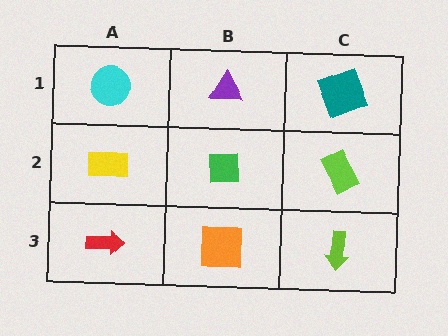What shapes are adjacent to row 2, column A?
A cyan circle (row 1, column A), a red arrow (row 3, column A), a green square (row 2, column B).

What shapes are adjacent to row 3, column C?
A lime rectangle (row 2, column C), an orange square (row 3, column B).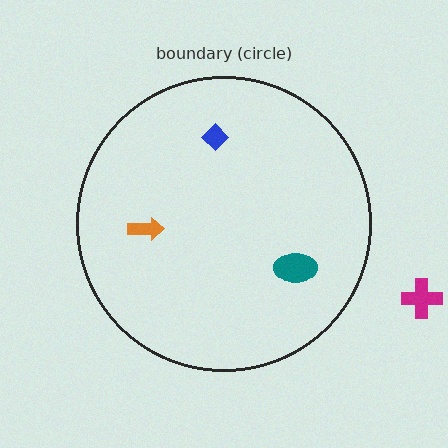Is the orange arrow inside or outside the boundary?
Inside.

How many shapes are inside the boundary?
3 inside, 1 outside.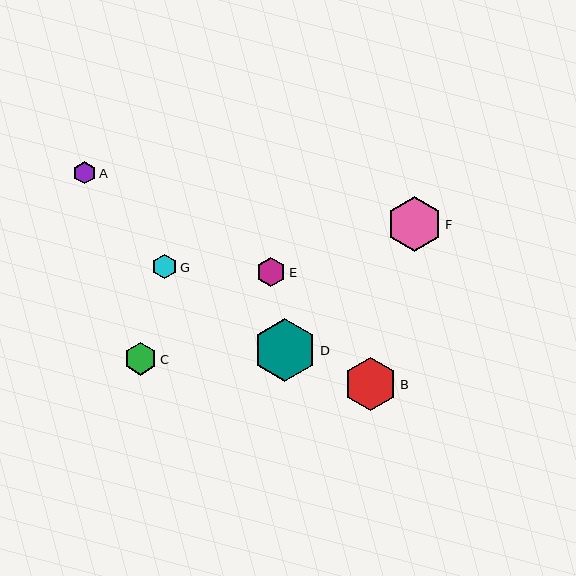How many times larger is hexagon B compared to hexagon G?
Hexagon B is approximately 2.2 times the size of hexagon G.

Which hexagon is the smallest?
Hexagon A is the smallest with a size of approximately 23 pixels.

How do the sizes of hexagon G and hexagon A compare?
Hexagon G and hexagon A are approximately the same size.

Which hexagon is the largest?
Hexagon D is the largest with a size of approximately 63 pixels.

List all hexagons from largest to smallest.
From largest to smallest: D, F, B, C, E, G, A.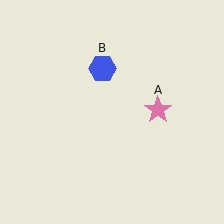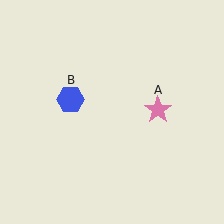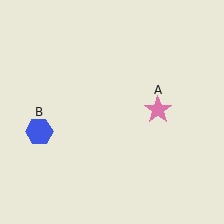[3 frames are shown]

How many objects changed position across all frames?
1 object changed position: blue hexagon (object B).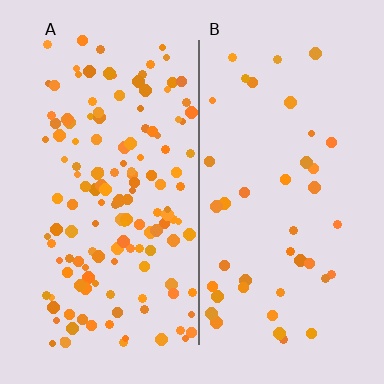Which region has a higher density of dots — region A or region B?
A (the left).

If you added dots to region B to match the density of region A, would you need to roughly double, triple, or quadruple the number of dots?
Approximately triple.